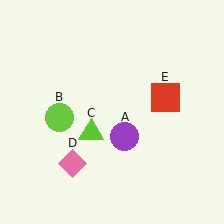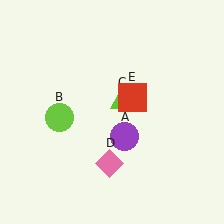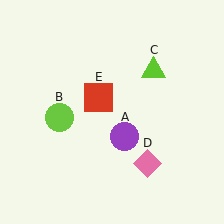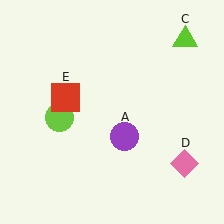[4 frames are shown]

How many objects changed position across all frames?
3 objects changed position: lime triangle (object C), pink diamond (object D), red square (object E).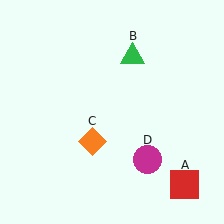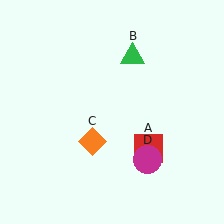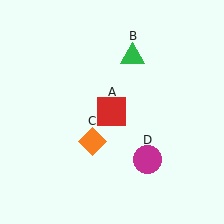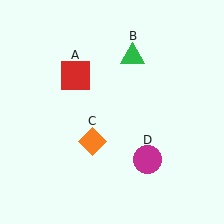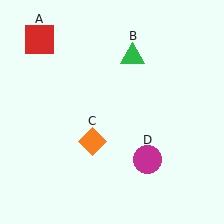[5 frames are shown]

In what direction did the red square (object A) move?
The red square (object A) moved up and to the left.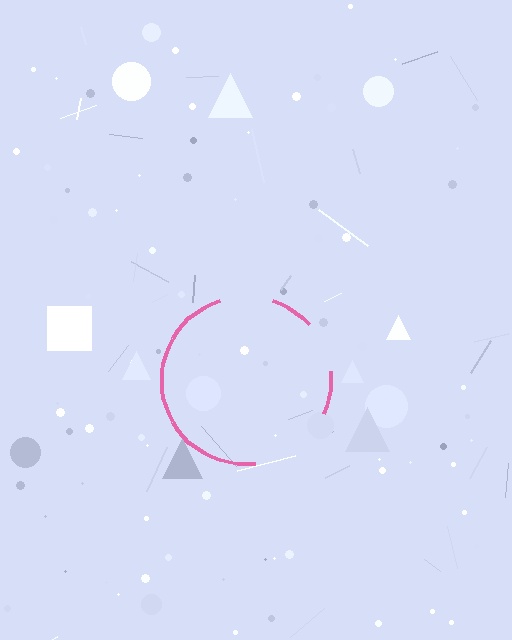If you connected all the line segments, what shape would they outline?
They would outline a circle.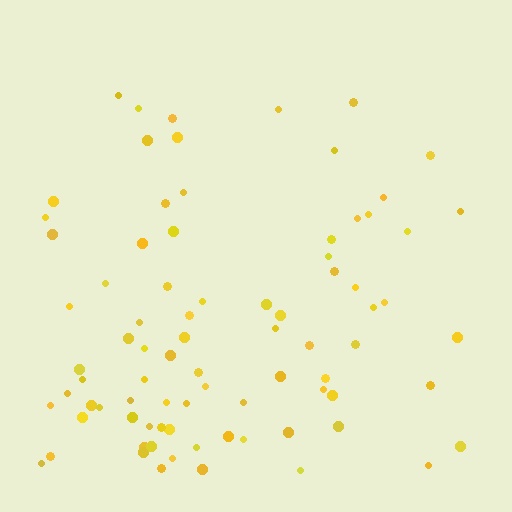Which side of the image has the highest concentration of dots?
The bottom.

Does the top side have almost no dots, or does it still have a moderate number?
Still a moderate number, just noticeably fewer than the bottom.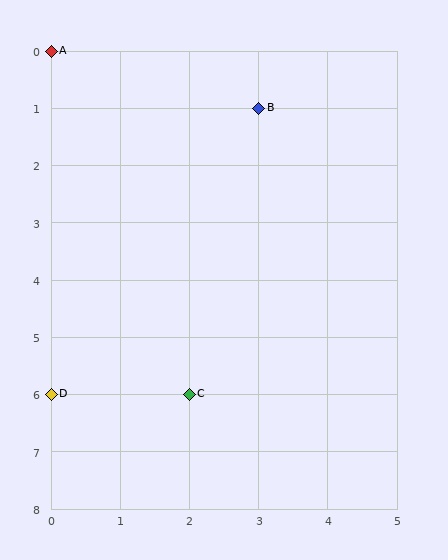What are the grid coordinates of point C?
Point C is at grid coordinates (2, 6).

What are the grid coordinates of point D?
Point D is at grid coordinates (0, 6).